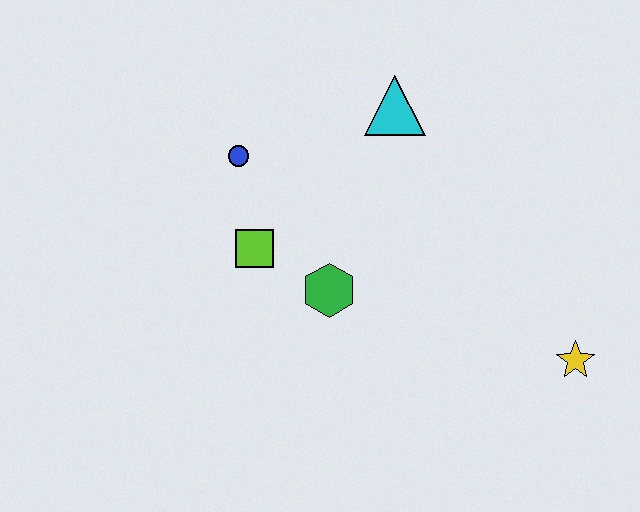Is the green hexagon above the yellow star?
Yes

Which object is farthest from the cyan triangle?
The yellow star is farthest from the cyan triangle.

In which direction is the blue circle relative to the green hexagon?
The blue circle is above the green hexagon.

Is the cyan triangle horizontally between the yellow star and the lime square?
Yes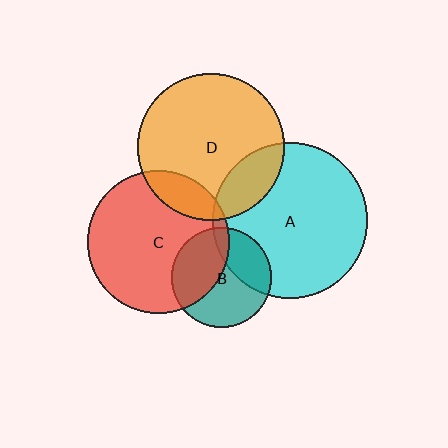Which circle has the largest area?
Circle A (cyan).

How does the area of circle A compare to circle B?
Approximately 2.4 times.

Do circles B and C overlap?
Yes.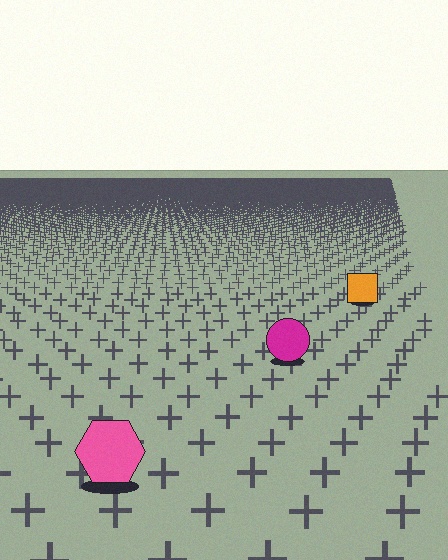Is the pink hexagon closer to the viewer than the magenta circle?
Yes. The pink hexagon is closer — you can tell from the texture gradient: the ground texture is coarser near it.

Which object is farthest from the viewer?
The orange square is farthest from the viewer. It appears smaller and the ground texture around it is denser.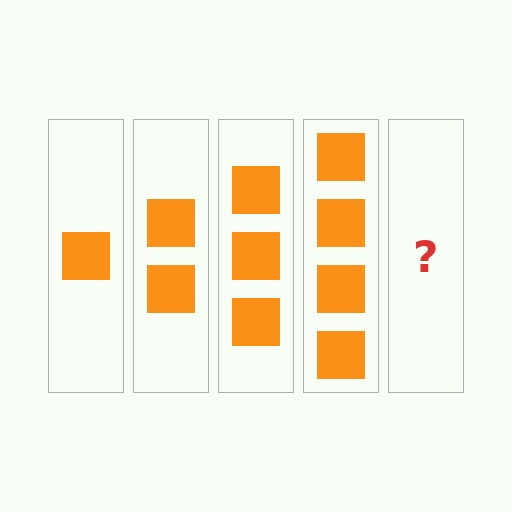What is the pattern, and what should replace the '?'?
The pattern is that each step adds one more square. The '?' should be 5 squares.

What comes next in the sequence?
The next element should be 5 squares.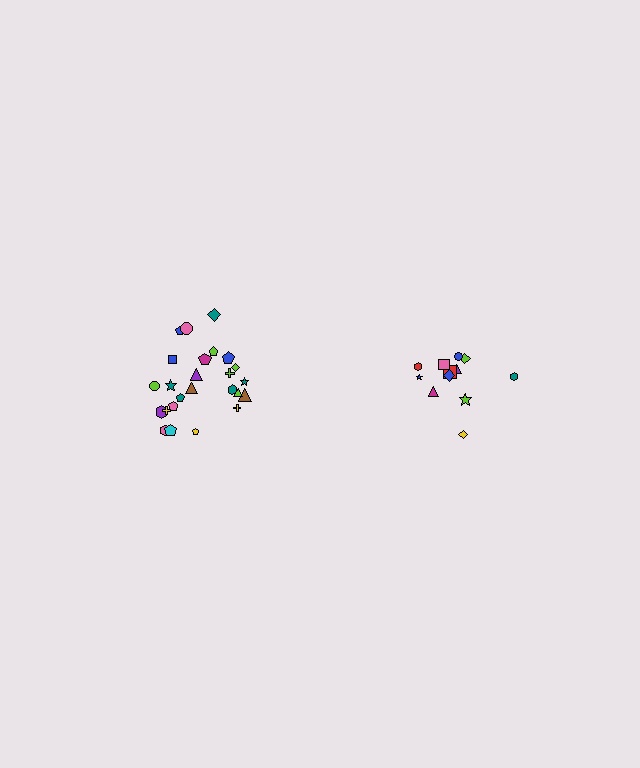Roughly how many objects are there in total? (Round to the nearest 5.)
Roughly 35 objects in total.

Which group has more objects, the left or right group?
The left group.